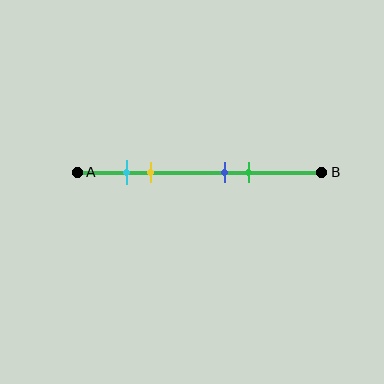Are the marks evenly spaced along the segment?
No, the marks are not evenly spaced.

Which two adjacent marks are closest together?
The cyan and yellow marks are the closest adjacent pair.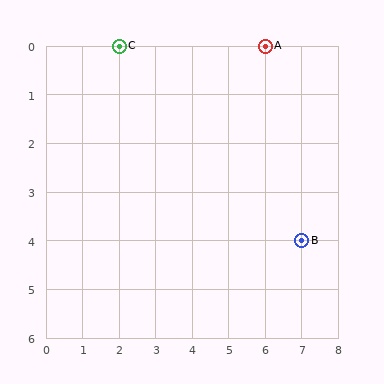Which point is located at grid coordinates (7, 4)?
Point B is at (7, 4).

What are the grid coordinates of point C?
Point C is at grid coordinates (2, 0).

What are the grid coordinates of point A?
Point A is at grid coordinates (6, 0).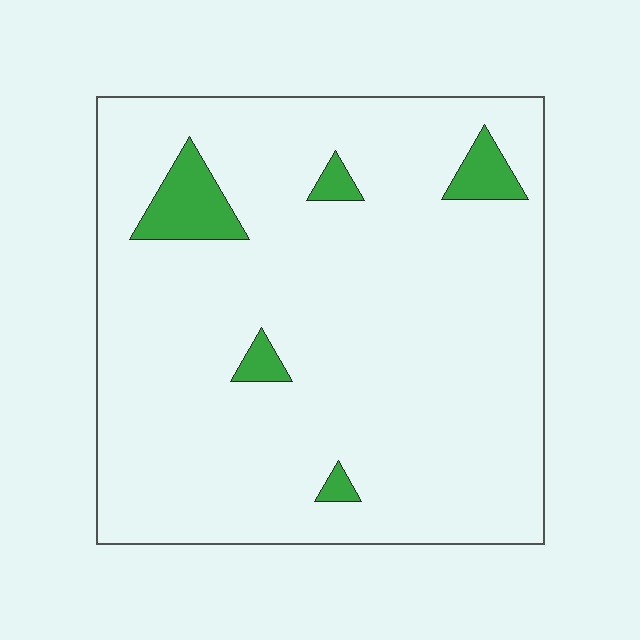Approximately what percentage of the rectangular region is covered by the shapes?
Approximately 5%.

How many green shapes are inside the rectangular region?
5.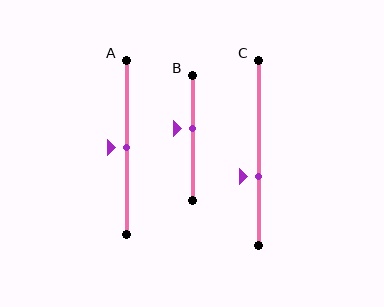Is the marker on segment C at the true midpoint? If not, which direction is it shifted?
No, the marker on segment C is shifted downward by about 13% of the segment length.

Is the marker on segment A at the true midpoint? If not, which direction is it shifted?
Yes, the marker on segment A is at the true midpoint.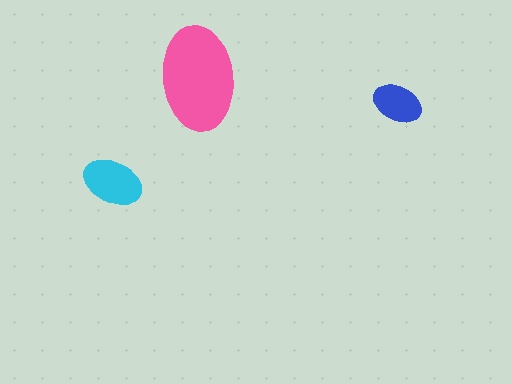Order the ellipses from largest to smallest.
the pink one, the cyan one, the blue one.